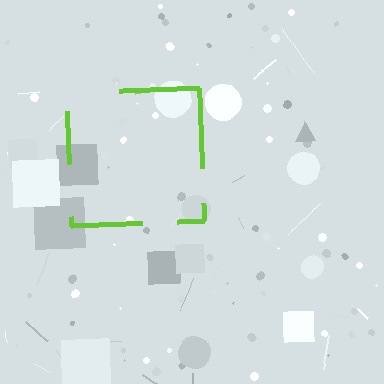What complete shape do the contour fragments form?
The contour fragments form a square.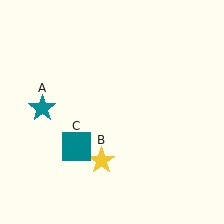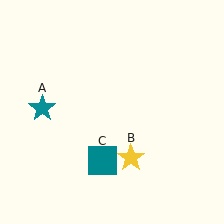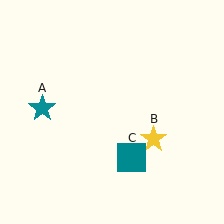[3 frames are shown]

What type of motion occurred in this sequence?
The yellow star (object B), teal square (object C) rotated counterclockwise around the center of the scene.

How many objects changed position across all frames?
2 objects changed position: yellow star (object B), teal square (object C).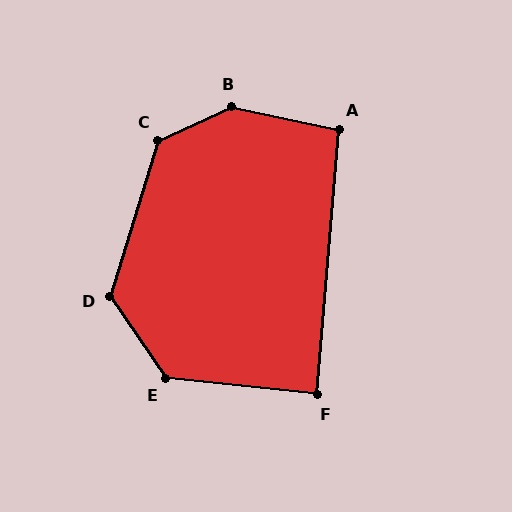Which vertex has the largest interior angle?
B, at approximately 143 degrees.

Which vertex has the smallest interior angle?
F, at approximately 89 degrees.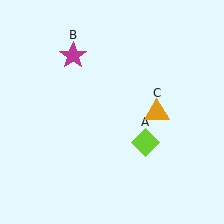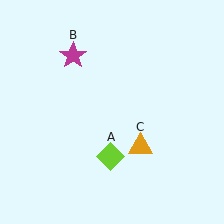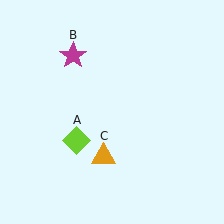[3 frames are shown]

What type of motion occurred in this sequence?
The lime diamond (object A), orange triangle (object C) rotated clockwise around the center of the scene.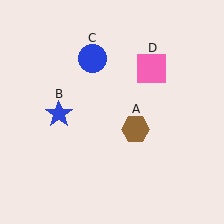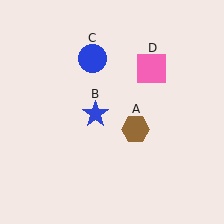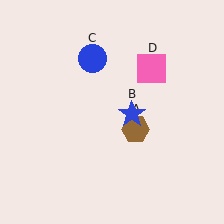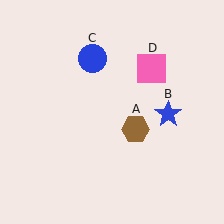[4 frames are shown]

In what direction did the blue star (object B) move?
The blue star (object B) moved right.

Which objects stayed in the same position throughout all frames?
Brown hexagon (object A) and blue circle (object C) and pink square (object D) remained stationary.